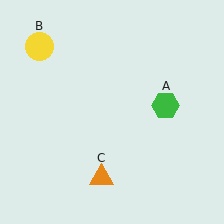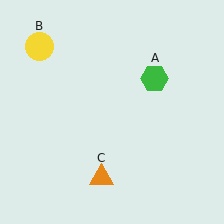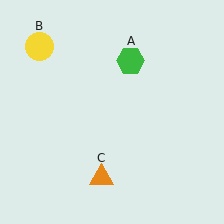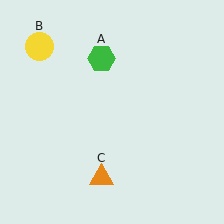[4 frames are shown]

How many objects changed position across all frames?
1 object changed position: green hexagon (object A).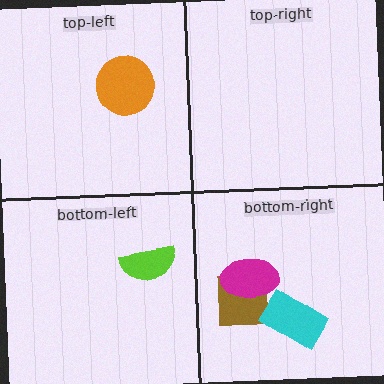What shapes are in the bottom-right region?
The brown square, the cyan rectangle, the magenta ellipse.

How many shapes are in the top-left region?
1.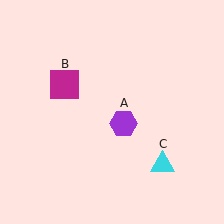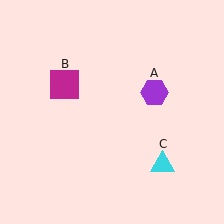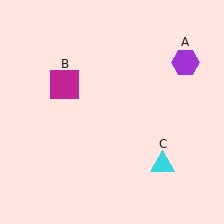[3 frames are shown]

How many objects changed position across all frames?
1 object changed position: purple hexagon (object A).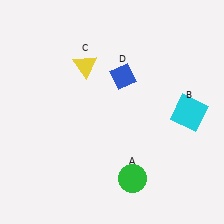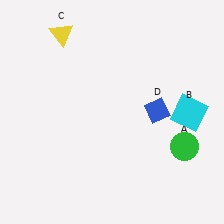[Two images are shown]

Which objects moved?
The objects that moved are: the green circle (A), the yellow triangle (C), the blue diamond (D).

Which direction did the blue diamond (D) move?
The blue diamond (D) moved right.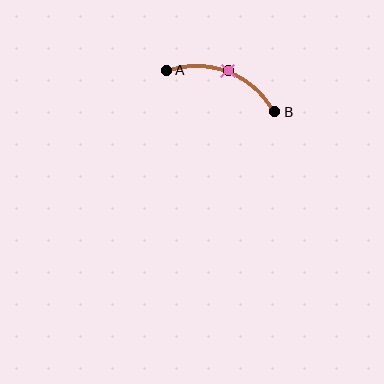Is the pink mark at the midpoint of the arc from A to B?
Yes. The pink mark lies on the arc at equal arc-length from both A and B — it is the arc midpoint.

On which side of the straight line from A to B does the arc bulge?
The arc bulges above the straight line connecting A and B.